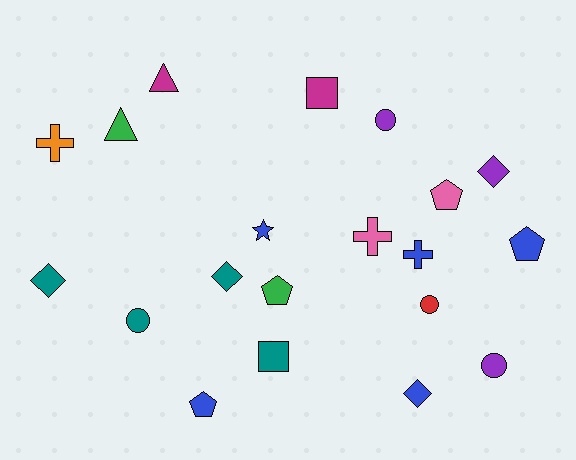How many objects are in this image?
There are 20 objects.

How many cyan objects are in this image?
There are no cyan objects.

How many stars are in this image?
There is 1 star.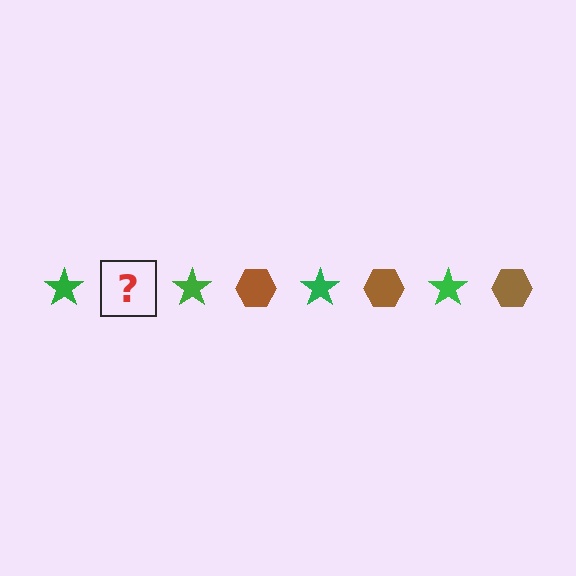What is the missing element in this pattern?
The missing element is a brown hexagon.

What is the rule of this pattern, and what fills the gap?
The rule is that the pattern alternates between green star and brown hexagon. The gap should be filled with a brown hexagon.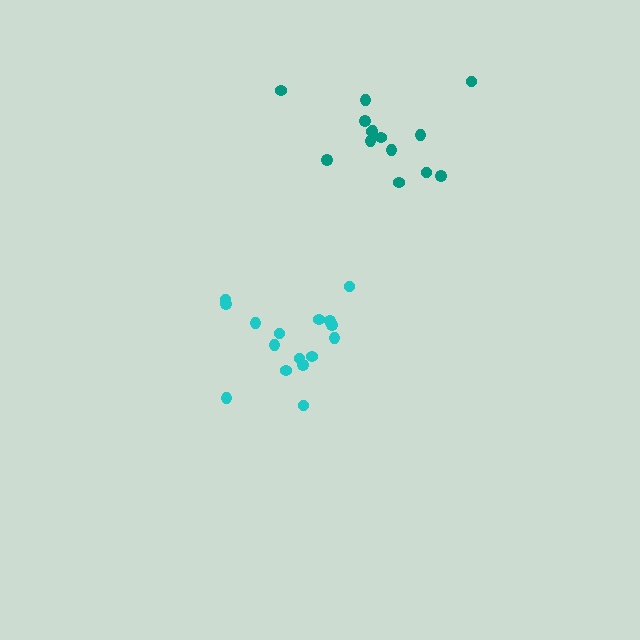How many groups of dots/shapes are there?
There are 2 groups.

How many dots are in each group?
Group 1: 16 dots, Group 2: 14 dots (30 total).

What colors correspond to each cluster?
The clusters are colored: cyan, teal.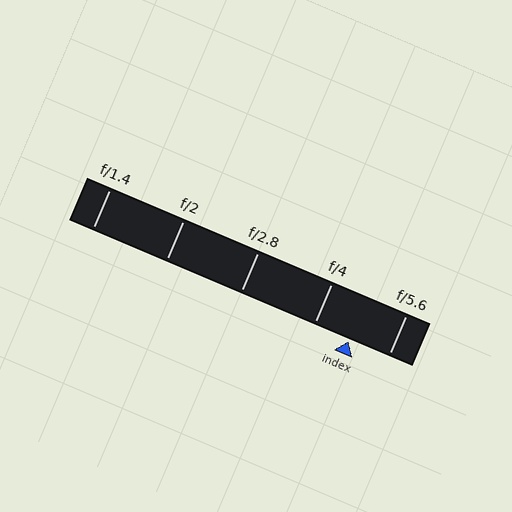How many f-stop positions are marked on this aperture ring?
There are 5 f-stop positions marked.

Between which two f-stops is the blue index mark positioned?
The index mark is between f/4 and f/5.6.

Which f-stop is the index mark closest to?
The index mark is closest to f/4.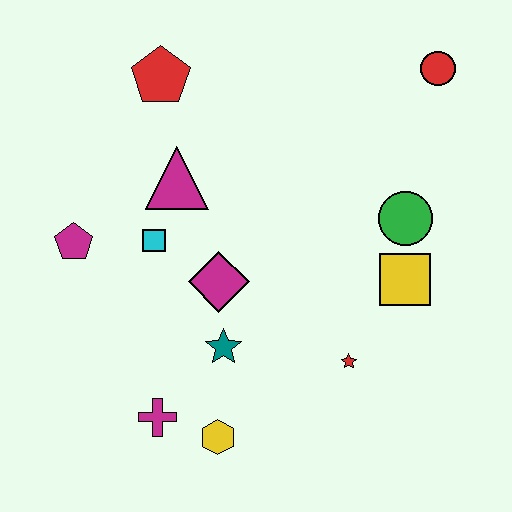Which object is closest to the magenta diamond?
The teal star is closest to the magenta diamond.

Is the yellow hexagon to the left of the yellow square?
Yes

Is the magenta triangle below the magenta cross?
No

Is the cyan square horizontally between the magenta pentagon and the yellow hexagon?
Yes